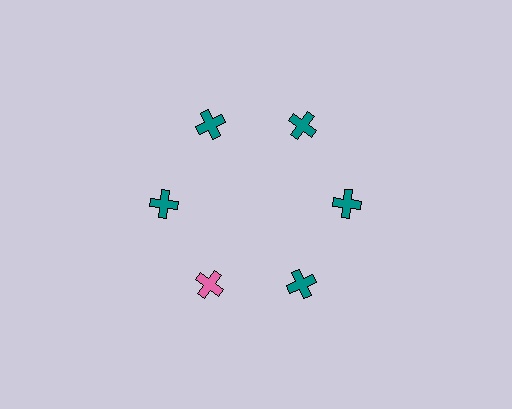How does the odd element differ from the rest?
It has a different color: pink instead of teal.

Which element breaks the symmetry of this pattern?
The pink cross at roughly the 7 o'clock position breaks the symmetry. All other shapes are teal crosses.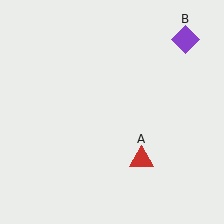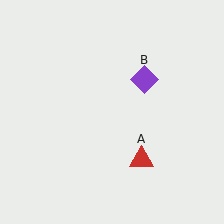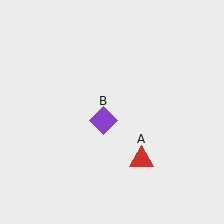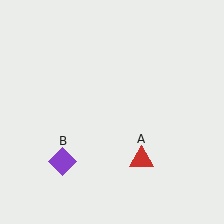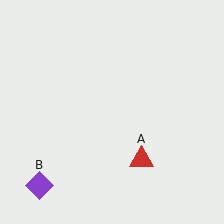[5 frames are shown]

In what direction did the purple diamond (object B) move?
The purple diamond (object B) moved down and to the left.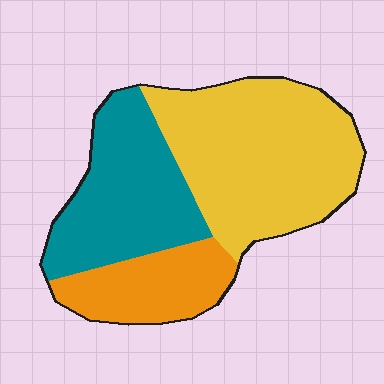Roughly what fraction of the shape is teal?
Teal takes up about one third (1/3) of the shape.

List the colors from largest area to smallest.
From largest to smallest: yellow, teal, orange.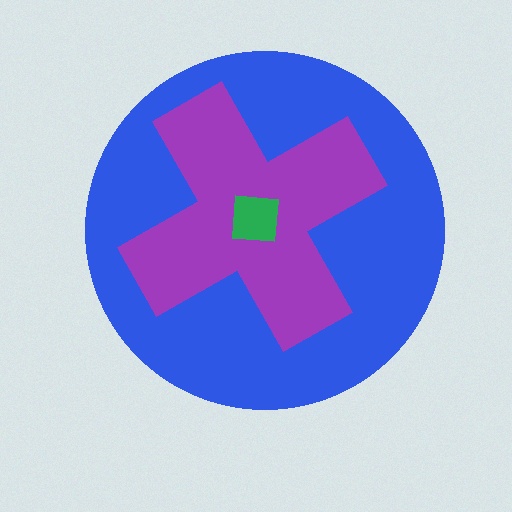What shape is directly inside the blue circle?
The purple cross.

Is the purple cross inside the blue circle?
Yes.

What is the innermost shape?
The green square.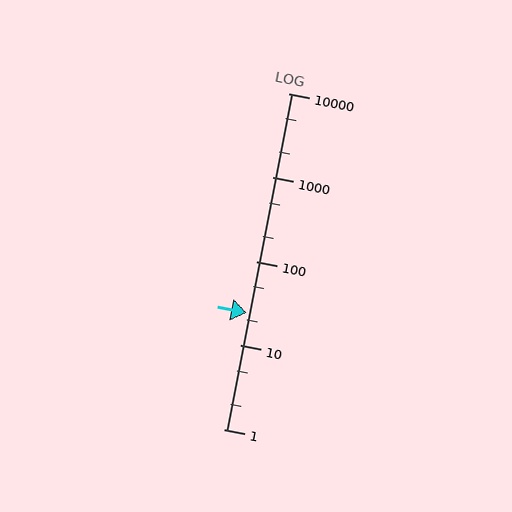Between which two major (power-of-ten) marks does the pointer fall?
The pointer is between 10 and 100.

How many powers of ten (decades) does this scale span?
The scale spans 4 decades, from 1 to 10000.